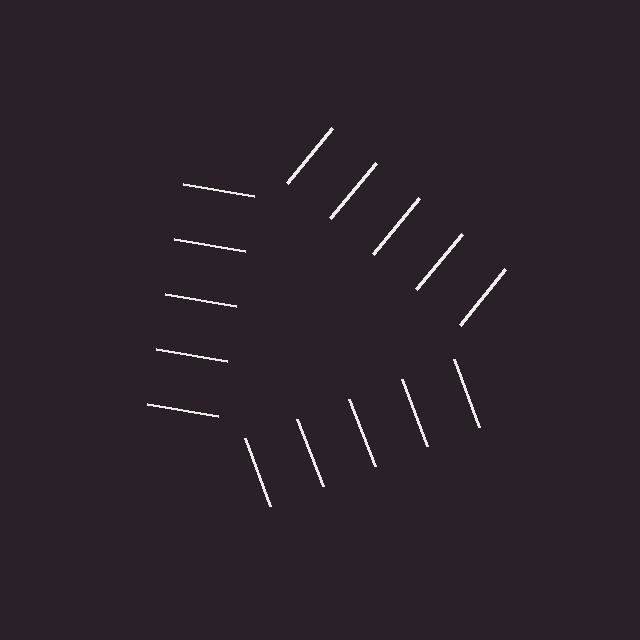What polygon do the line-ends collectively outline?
An illusory triangle — the line segments terminate on its edges but no continuous stroke is drawn.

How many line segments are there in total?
15 — 5 along each of the 3 edges.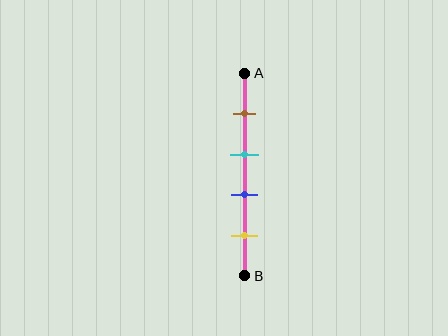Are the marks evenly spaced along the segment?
Yes, the marks are approximately evenly spaced.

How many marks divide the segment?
There are 4 marks dividing the segment.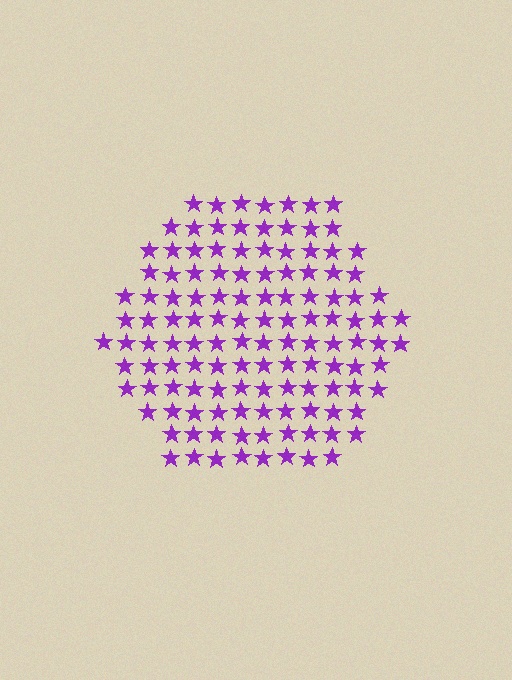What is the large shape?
The large shape is a hexagon.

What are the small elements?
The small elements are stars.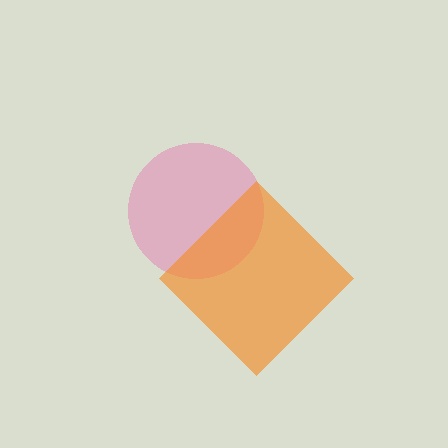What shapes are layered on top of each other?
The layered shapes are: a pink circle, an orange diamond.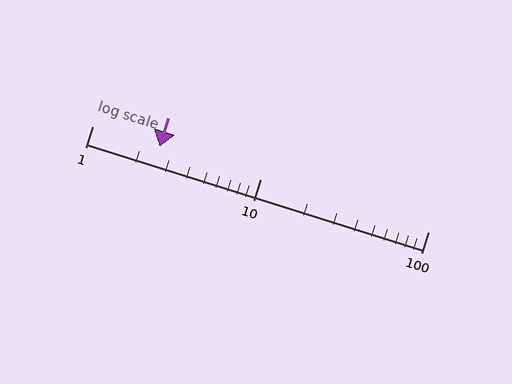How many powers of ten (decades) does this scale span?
The scale spans 2 decades, from 1 to 100.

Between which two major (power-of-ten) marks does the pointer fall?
The pointer is between 1 and 10.